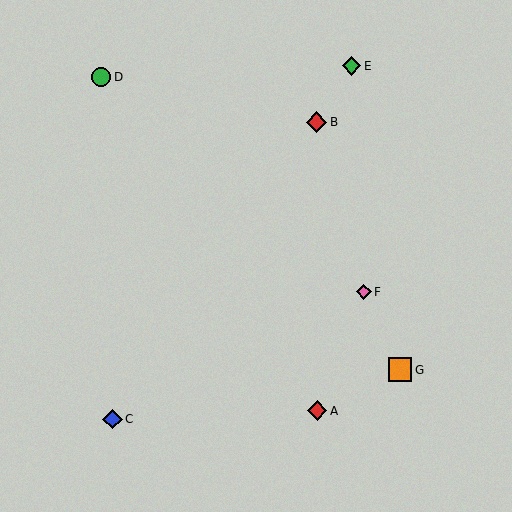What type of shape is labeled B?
Shape B is a red diamond.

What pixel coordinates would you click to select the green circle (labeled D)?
Click at (101, 77) to select the green circle D.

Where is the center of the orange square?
The center of the orange square is at (400, 370).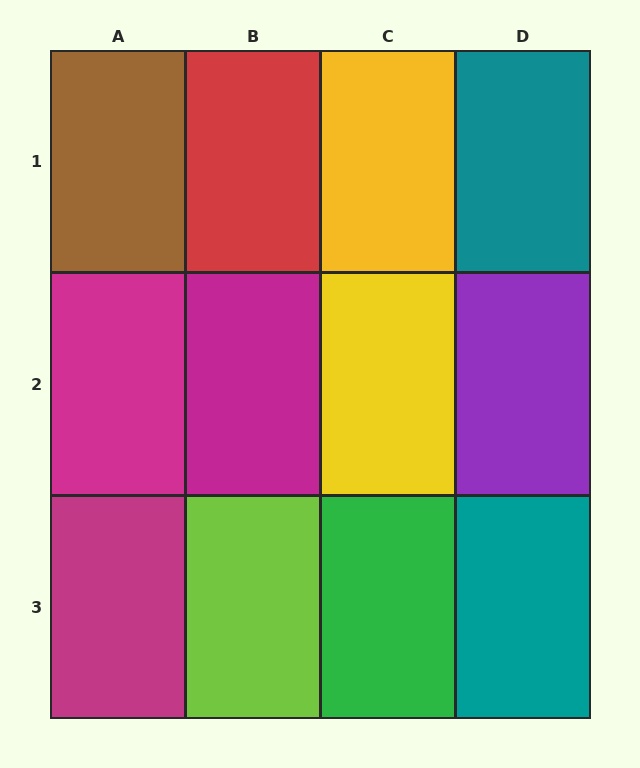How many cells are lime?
1 cell is lime.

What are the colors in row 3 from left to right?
Magenta, lime, green, teal.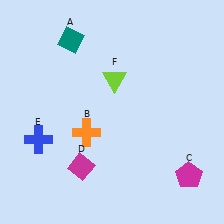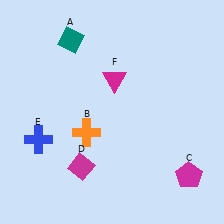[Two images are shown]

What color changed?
The triangle (F) changed from lime in Image 1 to magenta in Image 2.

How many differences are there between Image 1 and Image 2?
There is 1 difference between the two images.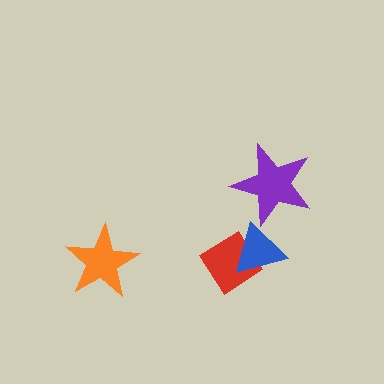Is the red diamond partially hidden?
Yes, it is partially covered by another shape.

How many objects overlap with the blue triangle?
1 object overlaps with the blue triangle.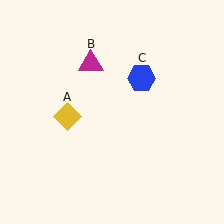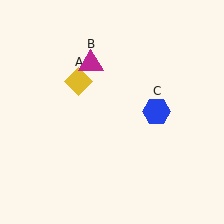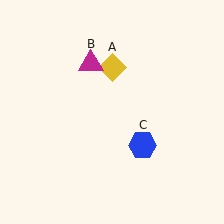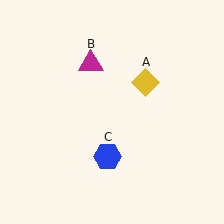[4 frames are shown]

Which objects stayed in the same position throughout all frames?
Magenta triangle (object B) remained stationary.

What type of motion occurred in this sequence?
The yellow diamond (object A), blue hexagon (object C) rotated clockwise around the center of the scene.